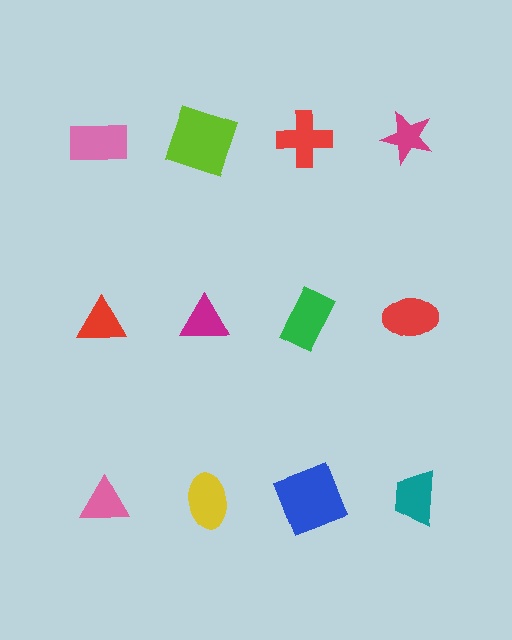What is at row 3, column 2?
A yellow ellipse.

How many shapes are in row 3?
4 shapes.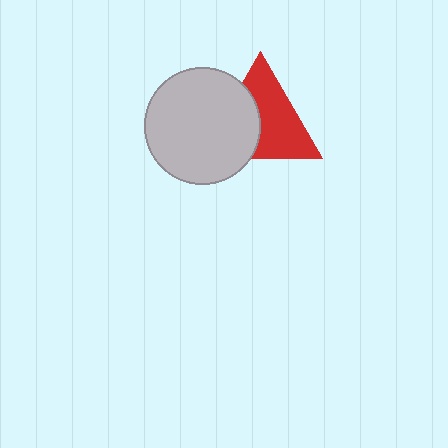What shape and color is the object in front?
The object in front is a light gray circle.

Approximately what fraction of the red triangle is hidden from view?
Roughly 41% of the red triangle is hidden behind the light gray circle.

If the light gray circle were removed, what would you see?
You would see the complete red triangle.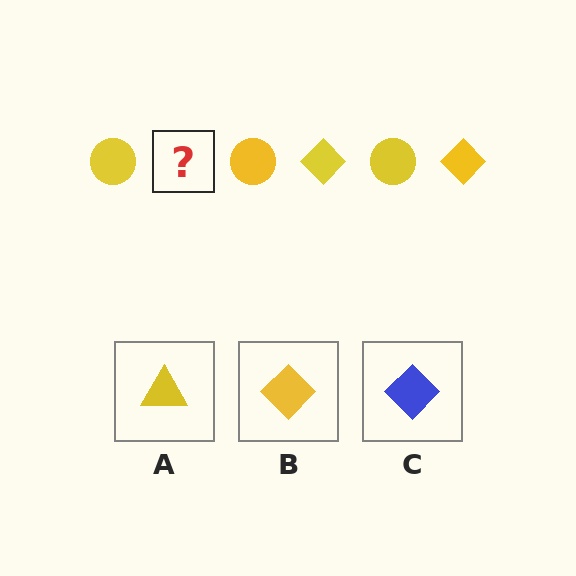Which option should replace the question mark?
Option B.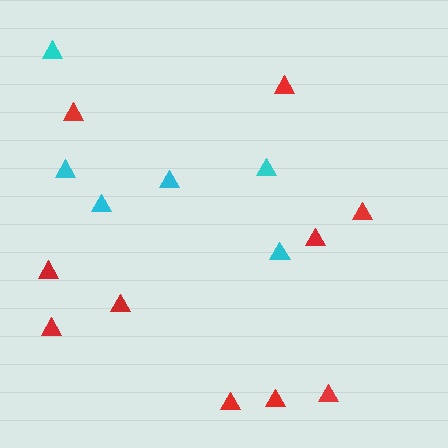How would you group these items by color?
There are 2 groups: one group of red triangles (10) and one group of cyan triangles (6).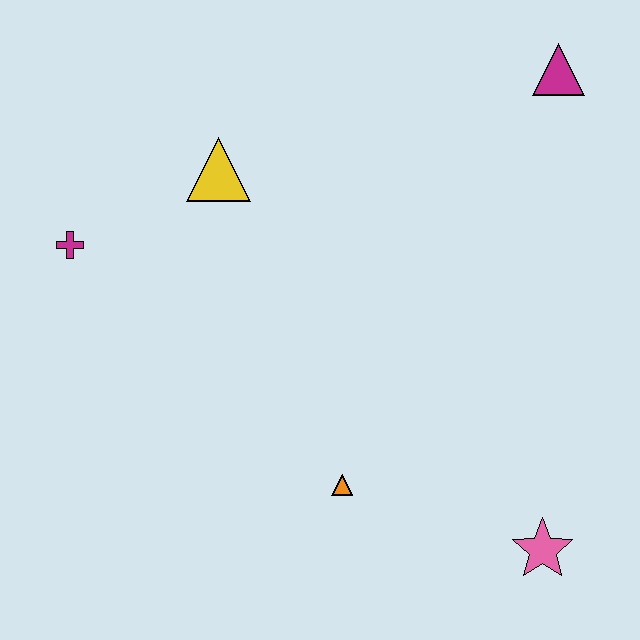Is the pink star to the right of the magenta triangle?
No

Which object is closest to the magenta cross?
The yellow triangle is closest to the magenta cross.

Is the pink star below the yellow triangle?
Yes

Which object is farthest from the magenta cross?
The pink star is farthest from the magenta cross.